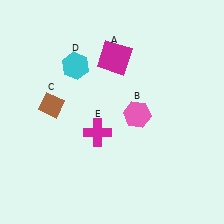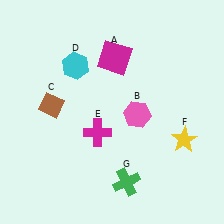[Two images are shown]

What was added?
A yellow star (F), a green cross (G) were added in Image 2.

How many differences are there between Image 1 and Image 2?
There are 2 differences between the two images.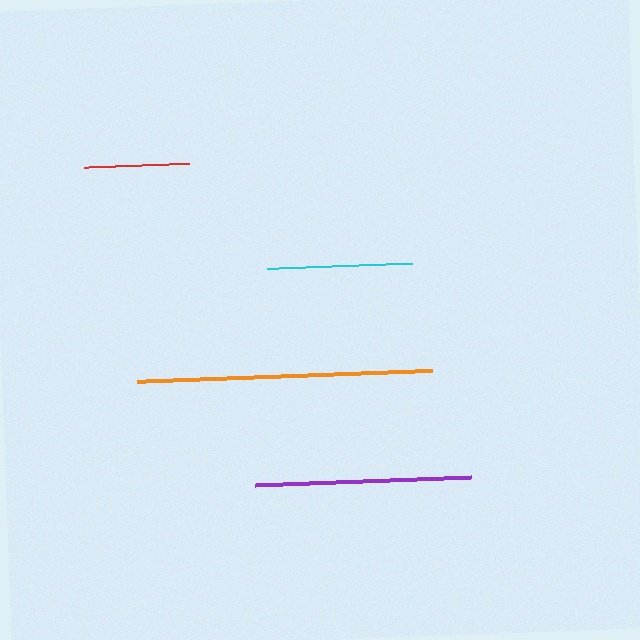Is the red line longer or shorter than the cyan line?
The cyan line is longer than the red line.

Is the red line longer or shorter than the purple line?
The purple line is longer than the red line.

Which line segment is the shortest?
The red line is the shortest at approximately 105 pixels.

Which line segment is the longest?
The orange line is the longest at approximately 295 pixels.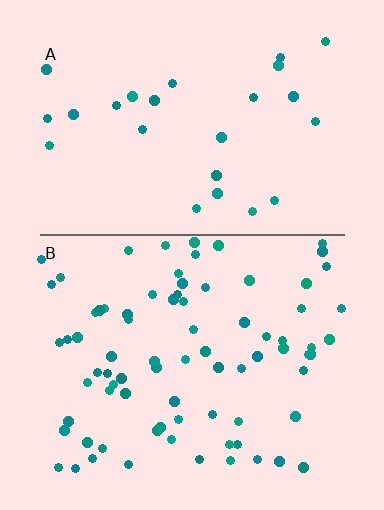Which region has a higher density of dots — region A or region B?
B (the bottom).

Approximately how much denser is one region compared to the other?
Approximately 3.0× — region B over region A.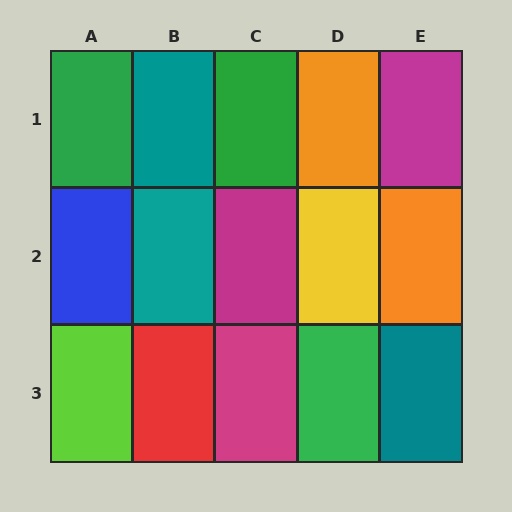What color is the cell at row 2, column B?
Teal.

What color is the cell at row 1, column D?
Orange.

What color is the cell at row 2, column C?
Magenta.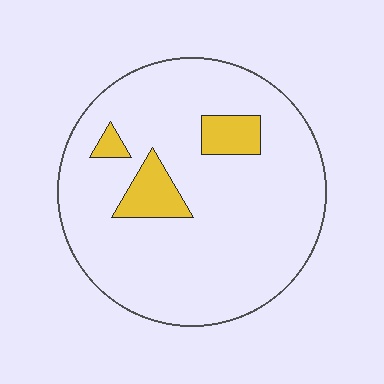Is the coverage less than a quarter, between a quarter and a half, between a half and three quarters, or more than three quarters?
Less than a quarter.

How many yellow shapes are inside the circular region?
3.